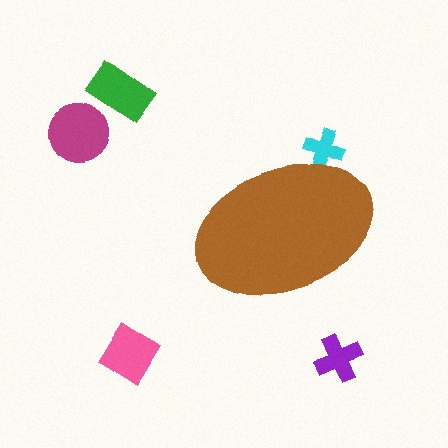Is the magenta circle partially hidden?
No, the magenta circle is fully visible.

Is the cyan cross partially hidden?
Yes, the cyan cross is partially hidden behind the brown ellipse.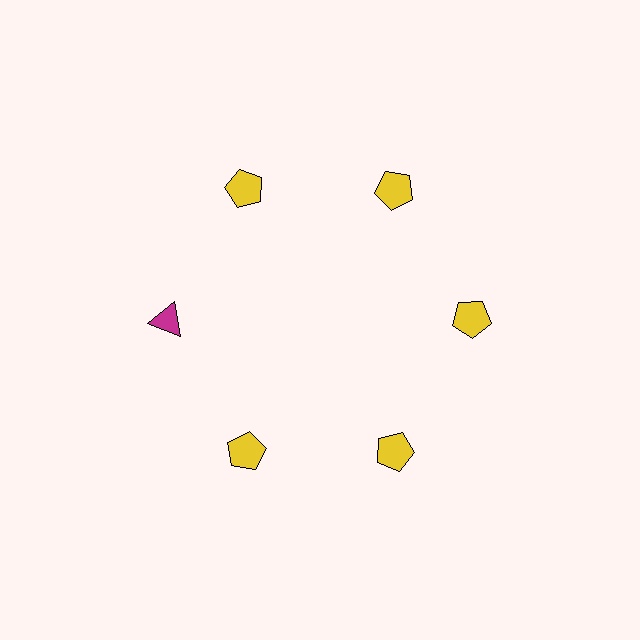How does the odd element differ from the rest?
It differs in both color (magenta instead of yellow) and shape (triangle instead of pentagon).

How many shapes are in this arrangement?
There are 6 shapes arranged in a ring pattern.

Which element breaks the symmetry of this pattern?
The magenta triangle at roughly the 9 o'clock position breaks the symmetry. All other shapes are yellow pentagons.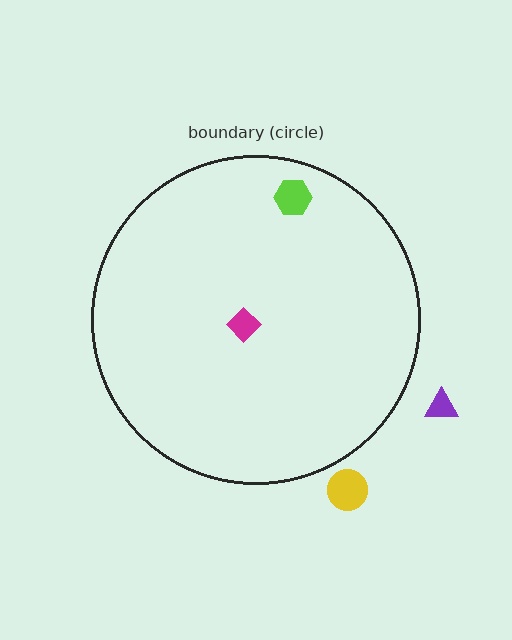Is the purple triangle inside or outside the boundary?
Outside.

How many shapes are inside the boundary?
2 inside, 2 outside.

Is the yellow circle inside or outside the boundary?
Outside.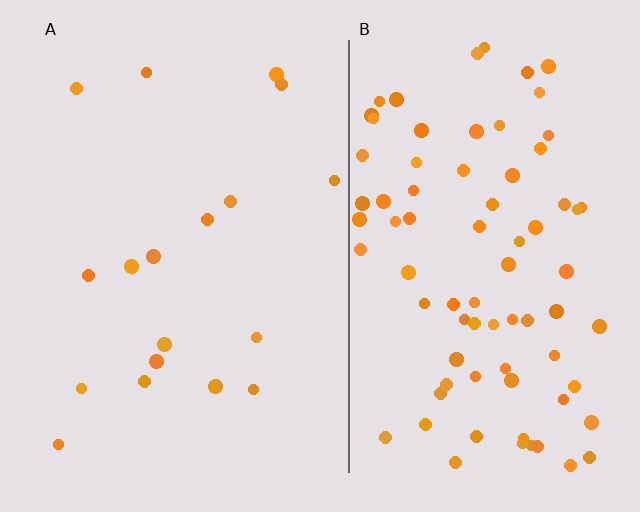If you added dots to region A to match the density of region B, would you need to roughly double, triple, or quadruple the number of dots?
Approximately quadruple.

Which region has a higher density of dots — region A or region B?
B (the right).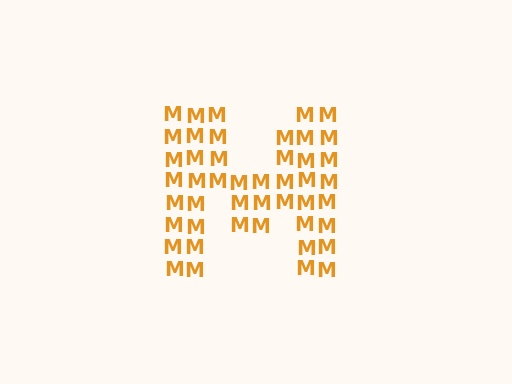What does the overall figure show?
The overall figure shows the letter M.